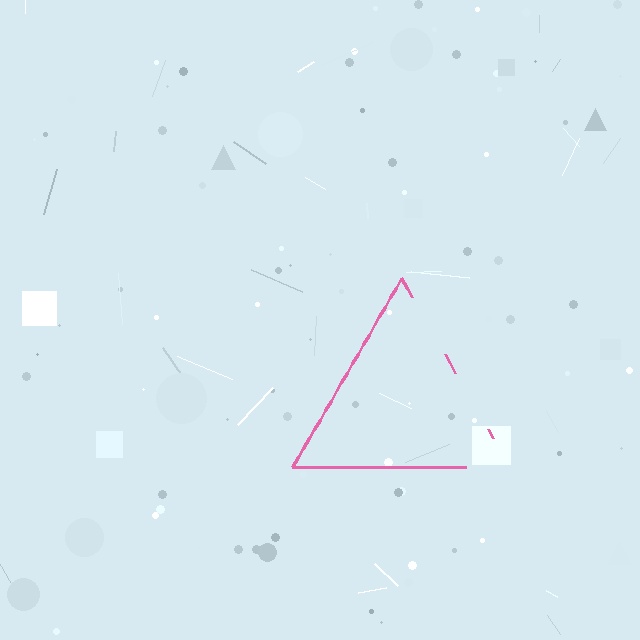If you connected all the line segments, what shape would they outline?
They would outline a triangle.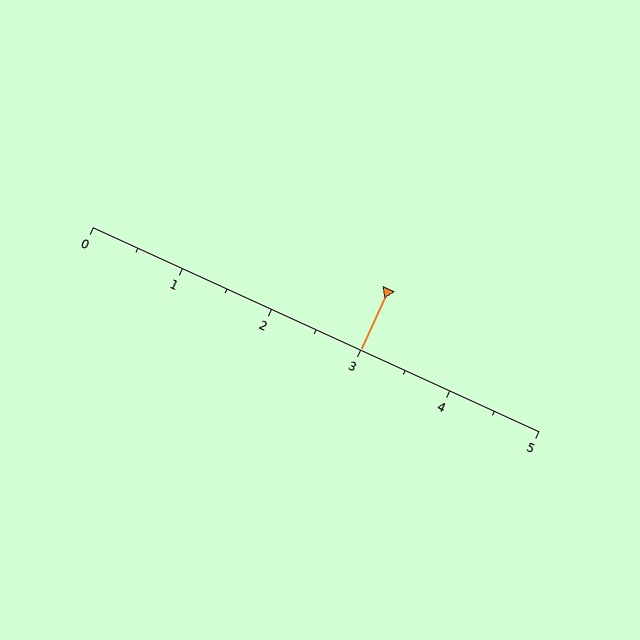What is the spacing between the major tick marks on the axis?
The major ticks are spaced 1 apart.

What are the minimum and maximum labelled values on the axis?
The axis runs from 0 to 5.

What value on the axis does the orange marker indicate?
The marker indicates approximately 3.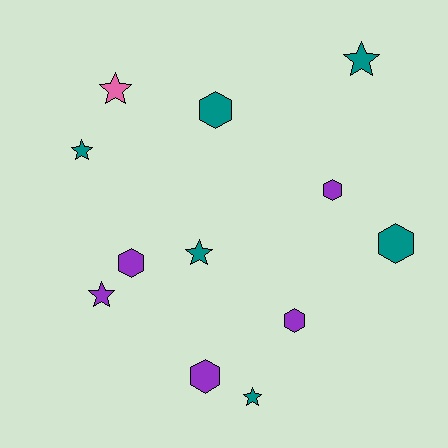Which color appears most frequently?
Teal, with 6 objects.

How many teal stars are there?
There are 4 teal stars.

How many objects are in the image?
There are 12 objects.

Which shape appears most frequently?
Star, with 6 objects.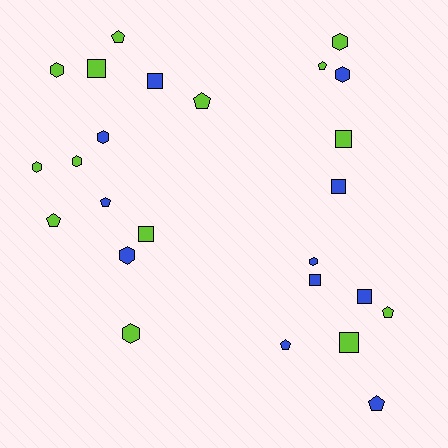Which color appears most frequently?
Lime, with 14 objects.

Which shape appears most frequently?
Hexagon, with 9 objects.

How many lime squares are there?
There are 4 lime squares.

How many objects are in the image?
There are 25 objects.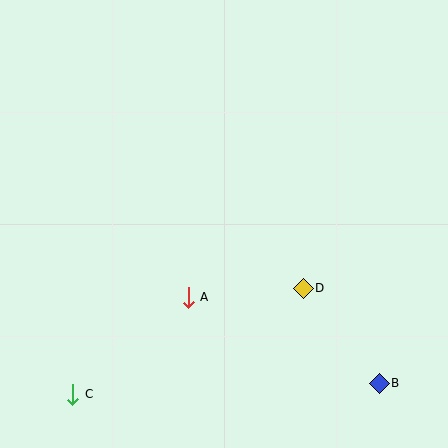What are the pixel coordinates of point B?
Point B is at (379, 383).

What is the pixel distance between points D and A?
The distance between D and A is 116 pixels.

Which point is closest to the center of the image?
Point A at (188, 297) is closest to the center.